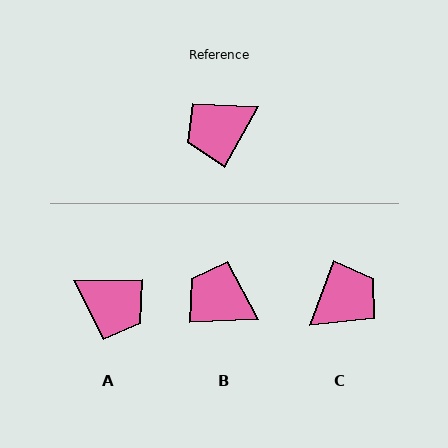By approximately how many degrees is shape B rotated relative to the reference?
Approximately 59 degrees clockwise.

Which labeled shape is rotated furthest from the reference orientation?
C, about 171 degrees away.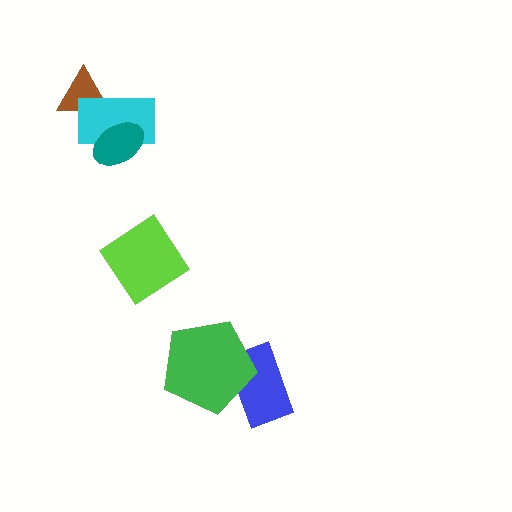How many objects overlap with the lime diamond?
0 objects overlap with the lime diamond.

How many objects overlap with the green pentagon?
1 object overlaps with the green pentagon.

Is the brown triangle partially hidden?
Yes, it is partially covered by another shape.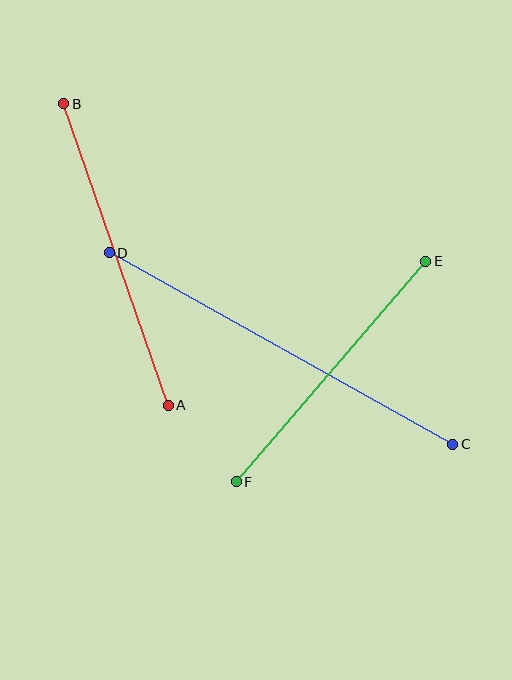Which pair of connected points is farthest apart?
Points C and D are farthest apart.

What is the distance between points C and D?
The distance is approximately 393 pixels.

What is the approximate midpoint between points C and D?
The midpoint is at approximately (281, 349) pixels.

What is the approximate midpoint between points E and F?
The midpoint is at approximately (331, 372) pixels.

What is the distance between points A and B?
The distance is approximately 319 pixels.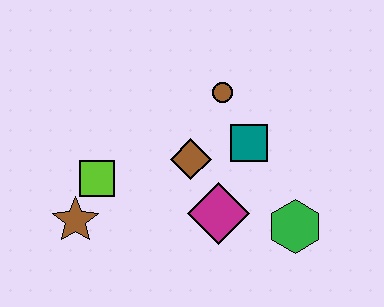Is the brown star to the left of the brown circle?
Yes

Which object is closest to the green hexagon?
The magenta diamond is closest to the green hexagon.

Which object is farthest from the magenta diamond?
The brown star is farthest from the magenta diamond.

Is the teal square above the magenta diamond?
Yes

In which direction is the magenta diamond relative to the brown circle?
The magenta diamond is below the brown circle.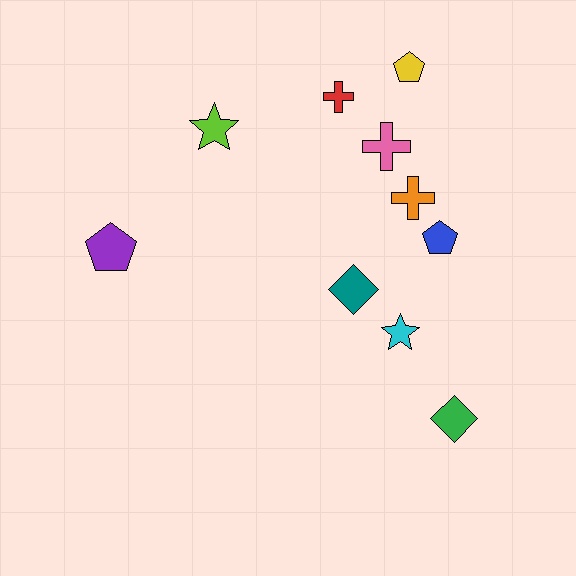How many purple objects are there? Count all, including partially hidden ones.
There is 1 purple object.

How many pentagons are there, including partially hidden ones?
There are 3 pentagons.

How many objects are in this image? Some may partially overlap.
There are 10 objects.